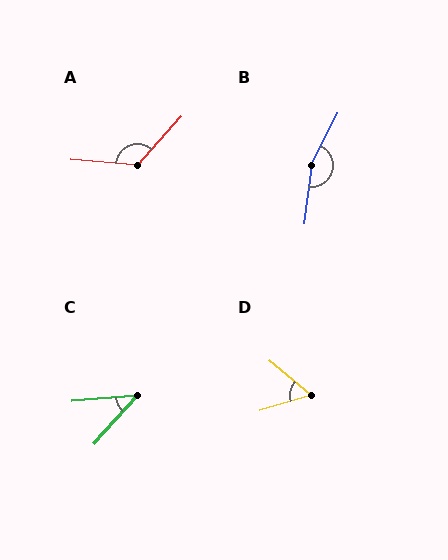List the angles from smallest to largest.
C (43°), D (55°), A (128°), B (161°).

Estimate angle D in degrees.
Approximately 55 degrees.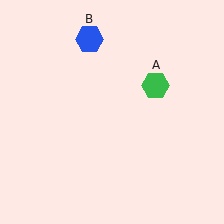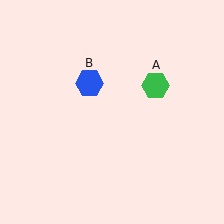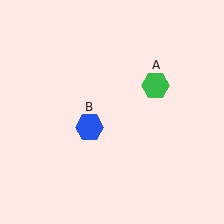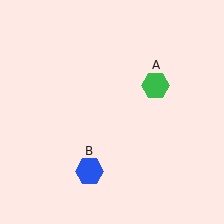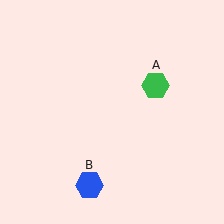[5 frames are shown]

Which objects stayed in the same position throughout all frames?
Green hexagon (object A) remained stationary.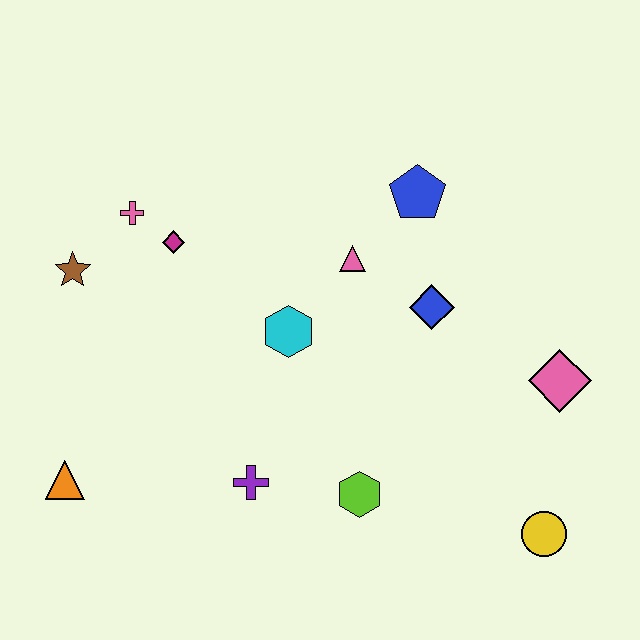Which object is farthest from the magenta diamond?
The yellow circle is farthest from the magenta diamond.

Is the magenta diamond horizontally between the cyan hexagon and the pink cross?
Yes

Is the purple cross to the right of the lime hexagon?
No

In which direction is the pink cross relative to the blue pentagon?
The pink cross is to the left of the blue pentagon.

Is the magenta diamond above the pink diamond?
Yes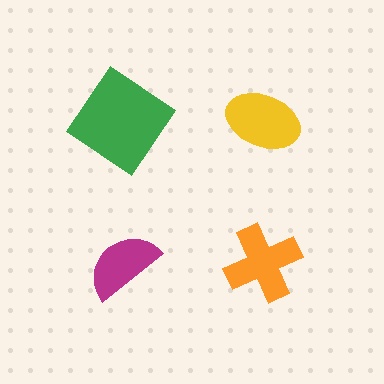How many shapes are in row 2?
2 shapes.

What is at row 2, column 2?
An orange cross.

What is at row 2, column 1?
A magenta semicircle.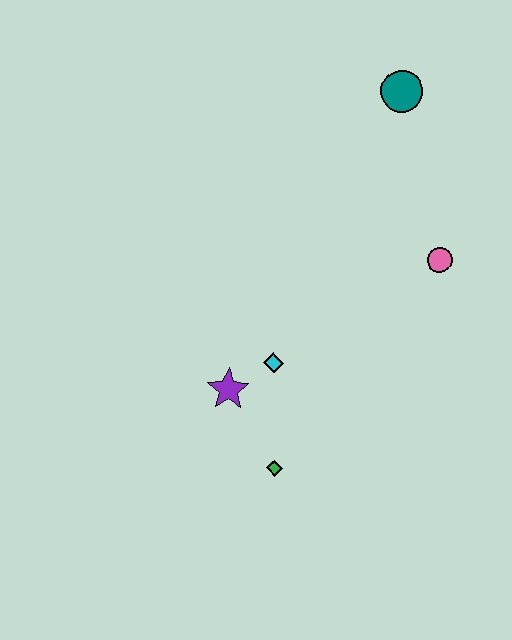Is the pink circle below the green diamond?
No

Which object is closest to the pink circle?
The teal circle is closest to the pink circle.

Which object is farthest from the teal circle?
The green diamond is farthest from the teal circle.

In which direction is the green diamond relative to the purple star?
The green diamond is below the purple star.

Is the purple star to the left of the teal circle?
Yes